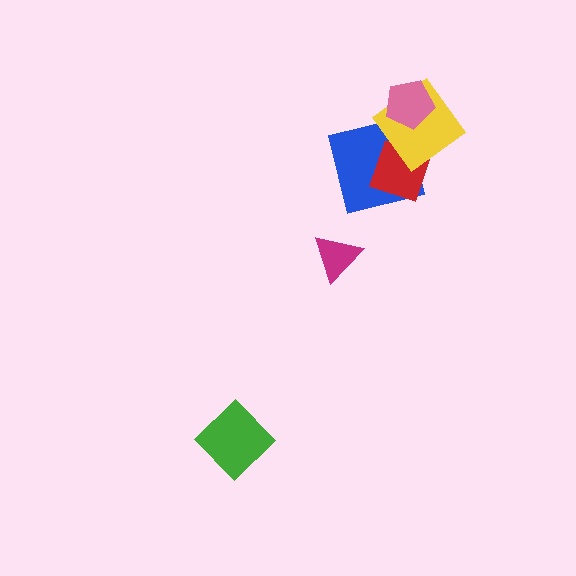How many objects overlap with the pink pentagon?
1 object overlaps with the pink pentagon.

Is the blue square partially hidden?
Yes, it is partially covered by another shape.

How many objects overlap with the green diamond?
0 objects overlap with the green diamond.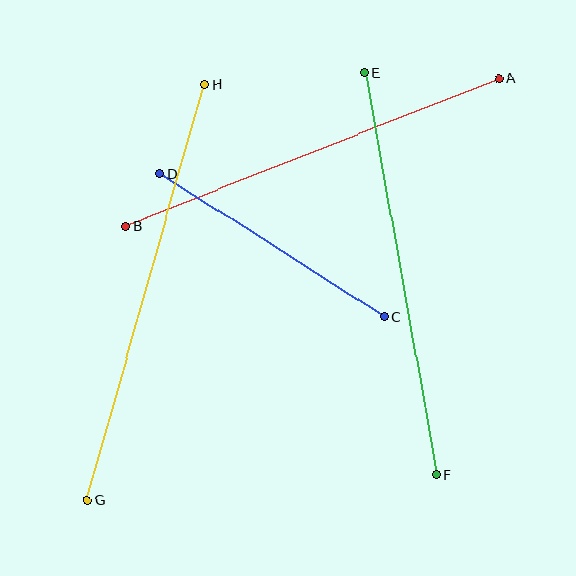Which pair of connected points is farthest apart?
Points G and H are farthest apart.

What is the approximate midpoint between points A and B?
The midpoint is at approximately (312, 153) pixels.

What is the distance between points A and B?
The distance is approximately 401 pixels.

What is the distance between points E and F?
The distance is approximately 408 pixels.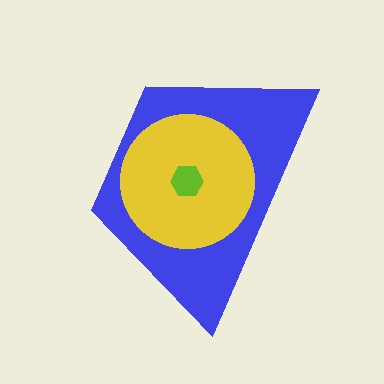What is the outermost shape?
The blue trapezoid.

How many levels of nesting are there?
3.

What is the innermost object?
The lime hexagon.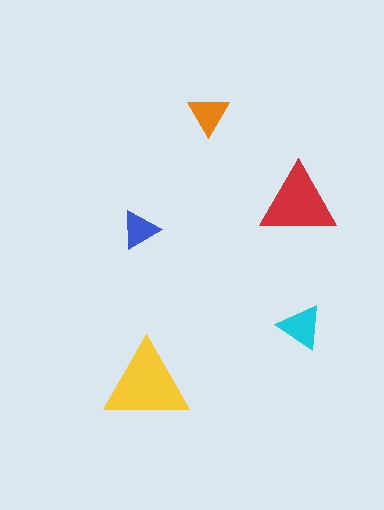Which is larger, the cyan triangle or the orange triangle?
The cyan one.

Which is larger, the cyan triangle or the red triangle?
The red one.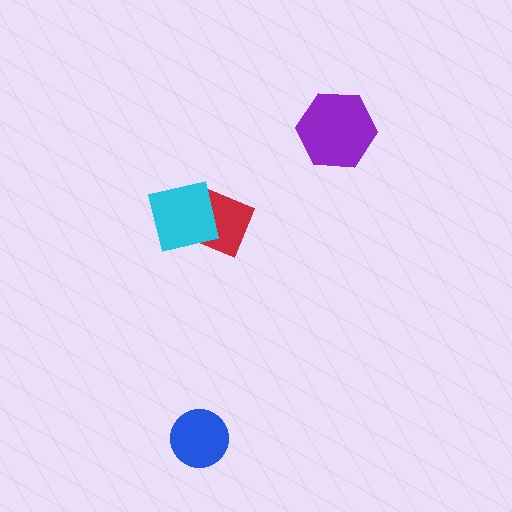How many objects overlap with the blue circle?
0 objects overlap with the blue circle.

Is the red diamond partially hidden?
Yes, it is partially covered by another shape.